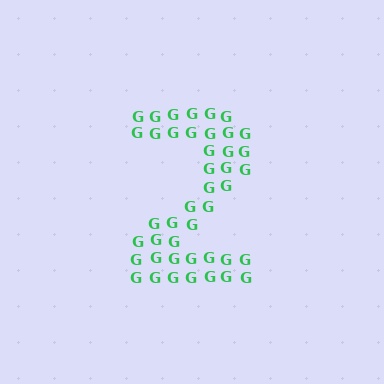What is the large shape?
The large shape is the digit 2.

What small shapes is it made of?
It is made of small letter G's.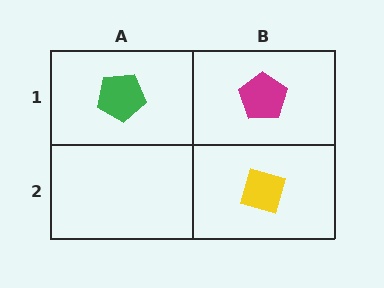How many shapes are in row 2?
1 shape.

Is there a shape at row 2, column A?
No, that cell is empty.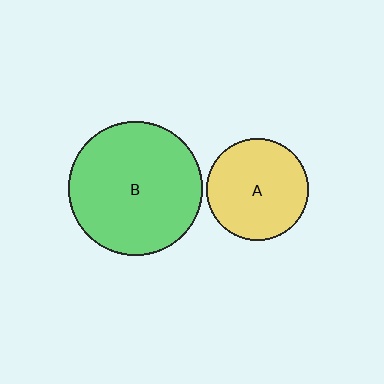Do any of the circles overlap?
No, none of the circles overlap.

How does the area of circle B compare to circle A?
Approximately 1.7 times.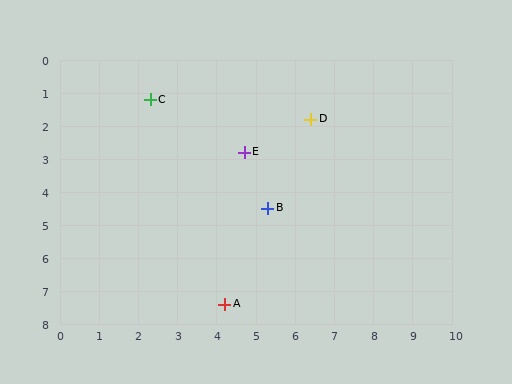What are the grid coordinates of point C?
Point C is at approximately (2.3, 1.2).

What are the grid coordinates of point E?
Point E is at approximately (4.7, 2.8).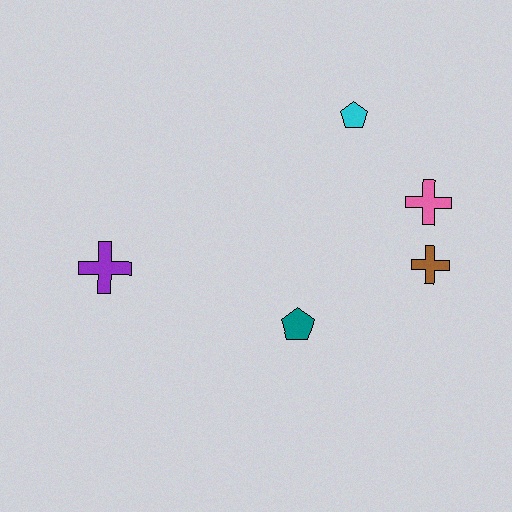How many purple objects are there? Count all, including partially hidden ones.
There is 1 purple object.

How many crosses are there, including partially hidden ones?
There are 3 crosses.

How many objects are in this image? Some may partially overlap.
There are 5 objects.